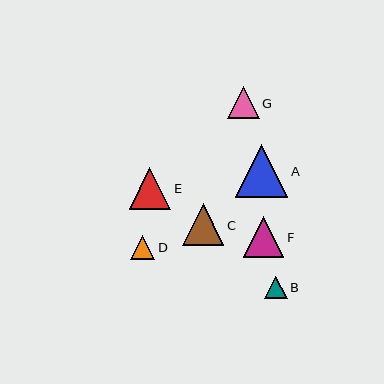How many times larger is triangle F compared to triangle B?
Triangle F is approximately 1.8 times the size of triangle B.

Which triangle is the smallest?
Triangle B is the smallest with a size of approximately 22 pixels.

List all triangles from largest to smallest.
From largest to smallest: A, E, C, F, G, D, B.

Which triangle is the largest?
Triangle A is the largest with a size of approximately 53 pixels.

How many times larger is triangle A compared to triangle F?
Triangle A is approximately 1.3 times the size of triangle F.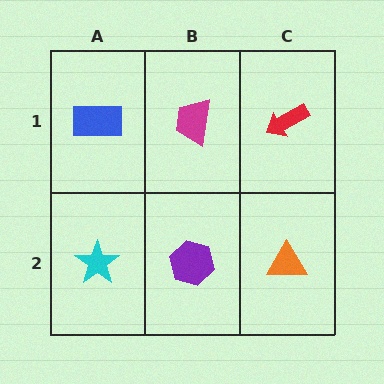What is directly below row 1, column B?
A purple hexagon.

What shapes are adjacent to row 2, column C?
A red arrow (row 1, column C), a purple hexagon (row 2, column B).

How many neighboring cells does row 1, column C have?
2.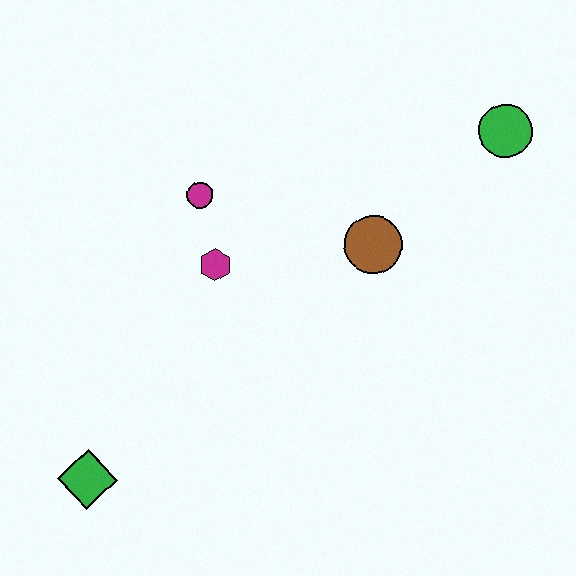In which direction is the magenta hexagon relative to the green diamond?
The magenta hexagon is above the green diamond.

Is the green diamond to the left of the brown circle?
Yes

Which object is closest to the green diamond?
The magenta hexagon is closest to the green diamond.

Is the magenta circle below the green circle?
Yes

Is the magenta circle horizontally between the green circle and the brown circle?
No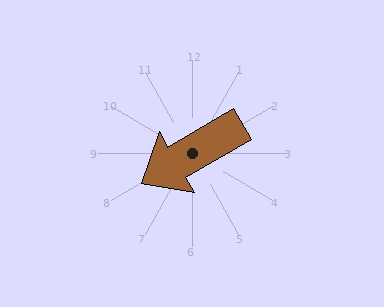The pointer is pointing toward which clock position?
Roughly 8 o'clock.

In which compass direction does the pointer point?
Southwest.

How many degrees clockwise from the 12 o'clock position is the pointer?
Approximately 240 degrees.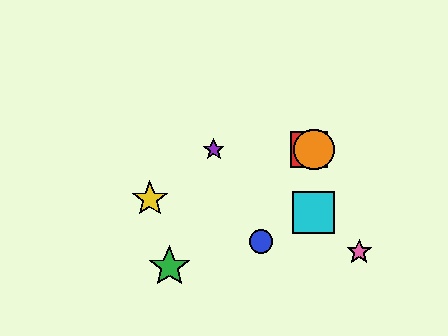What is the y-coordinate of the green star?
The green star is at y≈267.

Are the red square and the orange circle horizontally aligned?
Yes, both are at y≈150.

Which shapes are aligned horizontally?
The red square, the purple star, the orange circle are aligned horizontally.